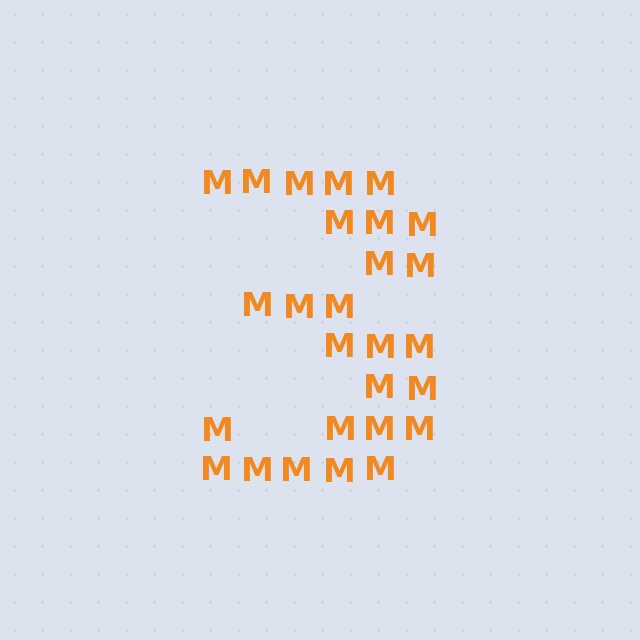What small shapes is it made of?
It is made of small letter M's.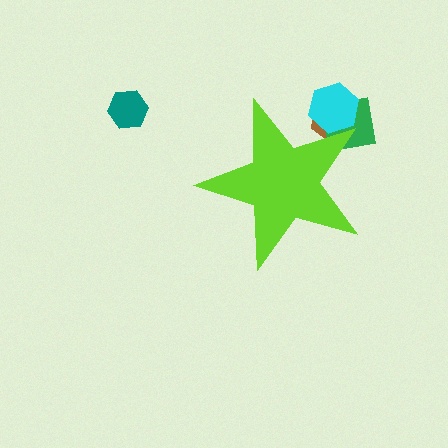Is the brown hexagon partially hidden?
Yes, the brown hexagon is partially hidden behind the lime star.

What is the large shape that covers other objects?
A lime star.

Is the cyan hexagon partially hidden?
Yes, the cyan hexagon is partially hidden behind the lime star.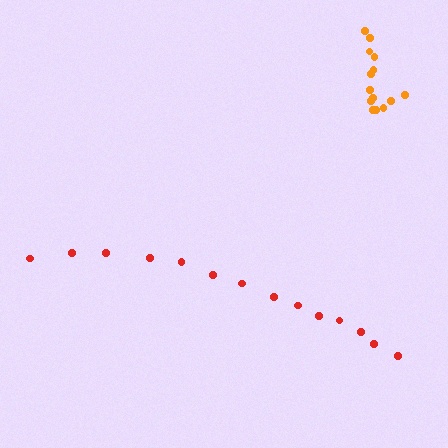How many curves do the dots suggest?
There are 2 distinct paths.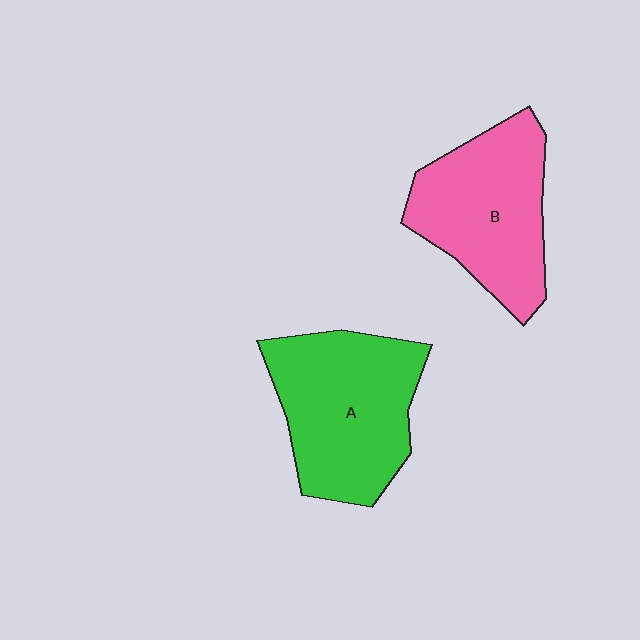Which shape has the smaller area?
Shape B (pink).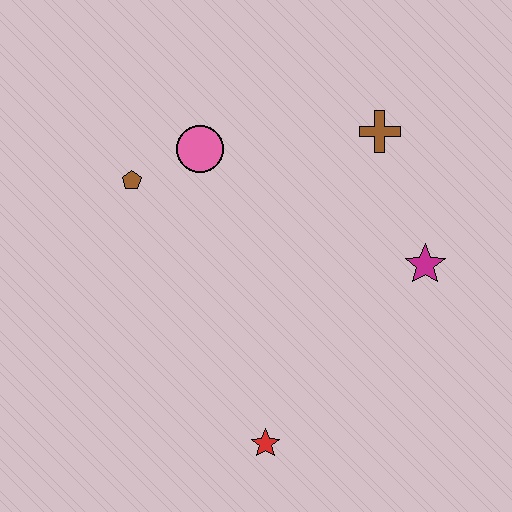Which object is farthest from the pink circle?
The red star is farthest from the pink circle.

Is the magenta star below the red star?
No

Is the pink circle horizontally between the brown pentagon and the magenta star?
Yes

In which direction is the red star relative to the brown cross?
The red star is below the brown cross.